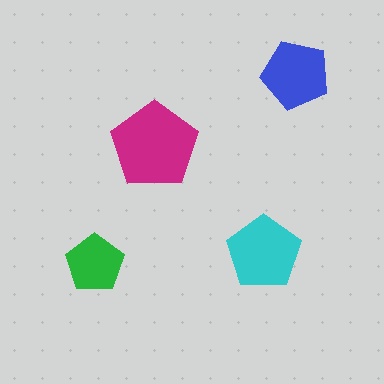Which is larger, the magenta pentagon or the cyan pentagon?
The magenta one.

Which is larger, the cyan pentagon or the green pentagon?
The cyan one.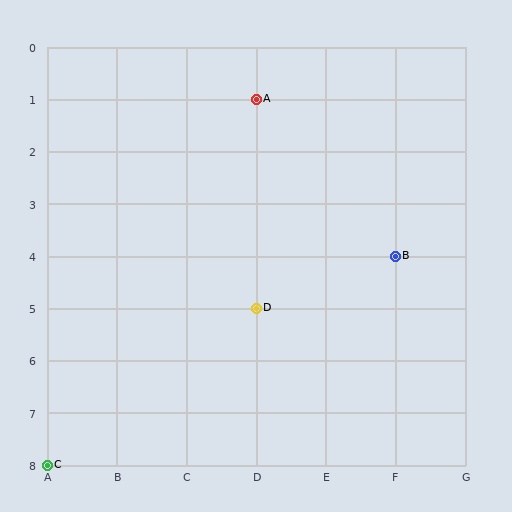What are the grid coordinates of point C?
Point C is at grid coordinates (A, 8).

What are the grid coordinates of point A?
Point A is at grid coordinates (D, 1).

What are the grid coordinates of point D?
Point D is at grid coordinates (D, 5).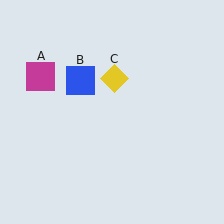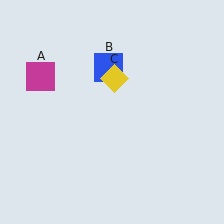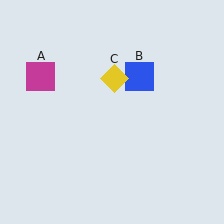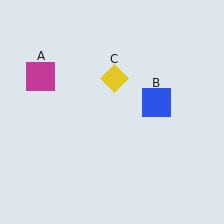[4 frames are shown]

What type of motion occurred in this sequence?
The blue square (object B) rotated clockwise around the center of the scene.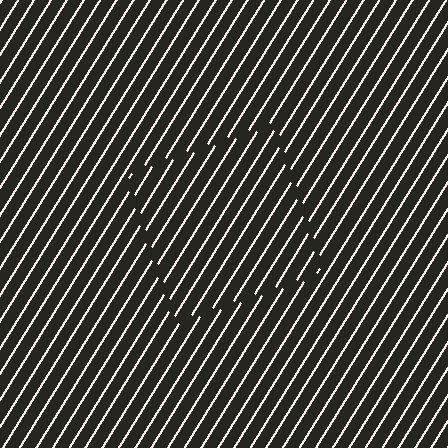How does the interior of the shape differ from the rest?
The interior of the shape contains the same grating, shifted by half a period — the contour is defined by the phase discontinuity where line-ends from the inner and outer gratings abut.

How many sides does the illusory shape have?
4 sides — the line-ends trace a square.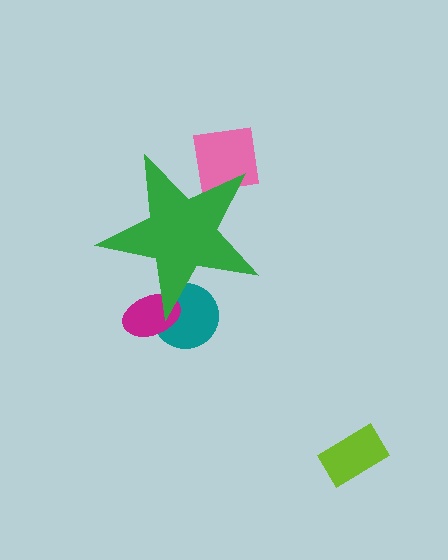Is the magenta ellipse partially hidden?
Yes, the magenta ellipse is partially hidden behind the green star.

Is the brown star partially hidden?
Yes, the brown star is partially hidden behind the green star.